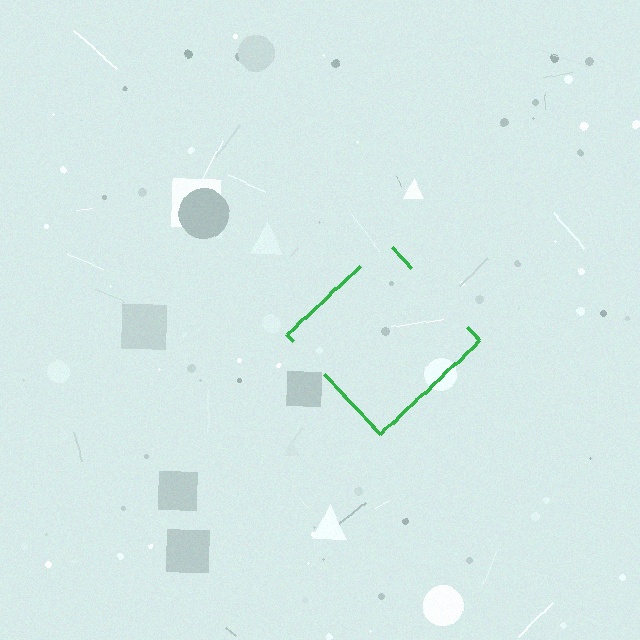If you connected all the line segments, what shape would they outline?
They would outline a diamond.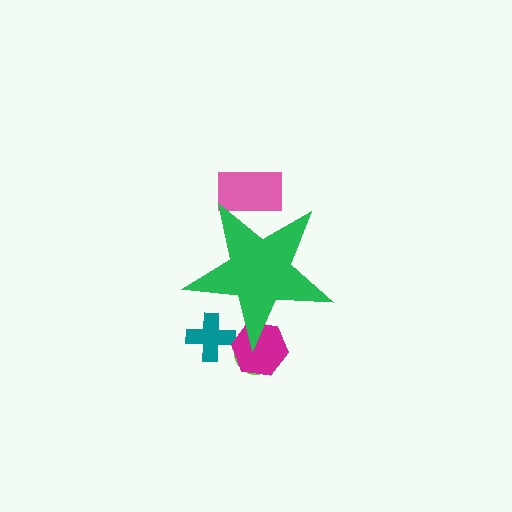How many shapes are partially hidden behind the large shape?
4 shapes are partially hidden.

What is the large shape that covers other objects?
A green star.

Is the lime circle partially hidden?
Yes, the lime circle is partially hidden behind the green star.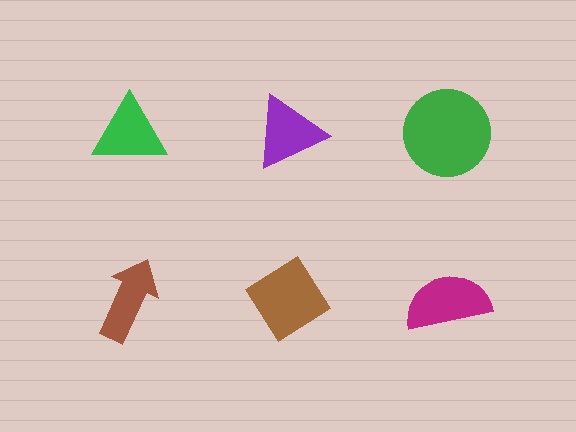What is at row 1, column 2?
A purple triangle.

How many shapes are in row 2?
3 shapes.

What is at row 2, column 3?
A magenta semicircle.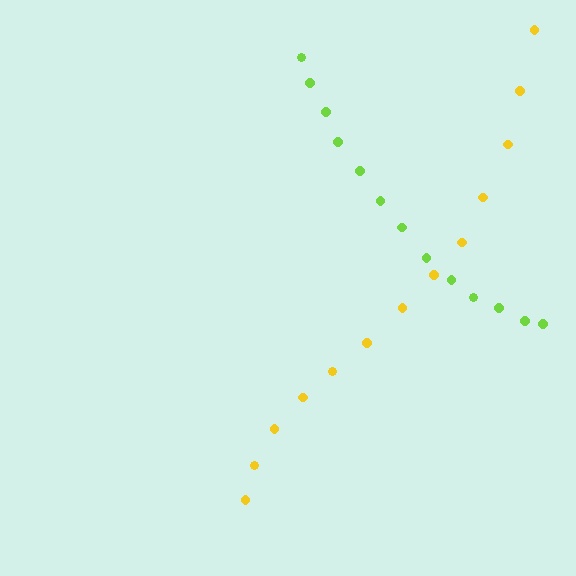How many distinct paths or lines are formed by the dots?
There are 2 distinct paths.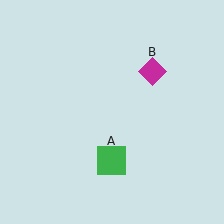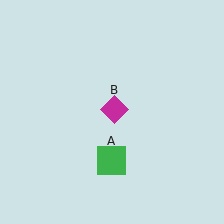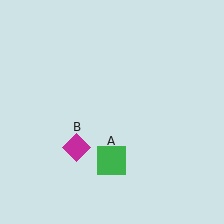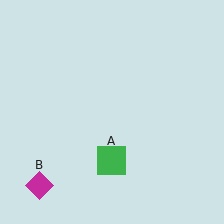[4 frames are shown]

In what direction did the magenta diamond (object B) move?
The magenta diamond (object B) moved down and to the left.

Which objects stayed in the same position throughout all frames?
Green square (object A) remained stationary.